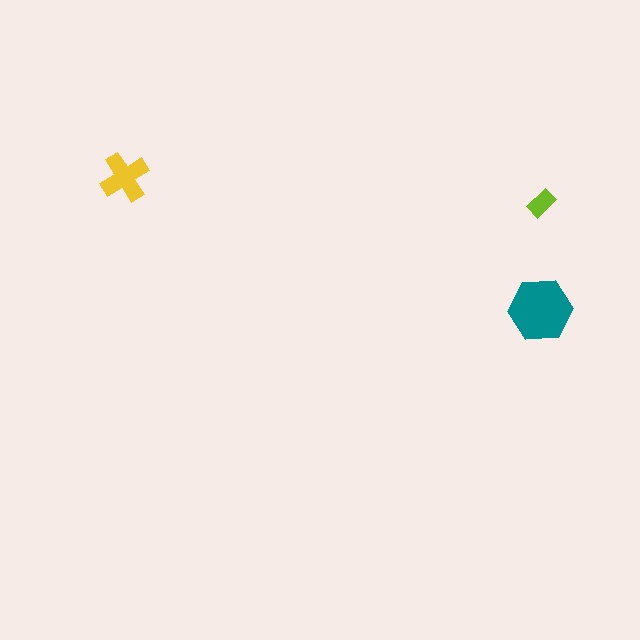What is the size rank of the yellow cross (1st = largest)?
2nd.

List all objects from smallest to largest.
The lime rectangle, the yellow cross, the teal hexagon.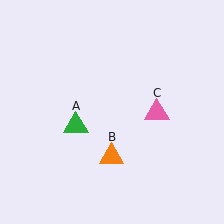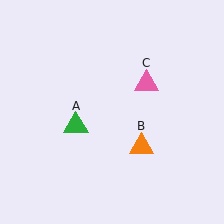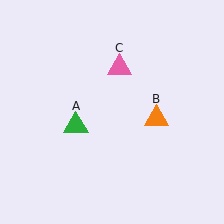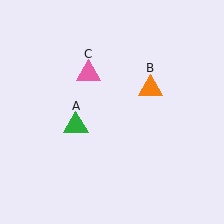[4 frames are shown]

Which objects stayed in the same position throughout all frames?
Green triangle (object A) remained stationary.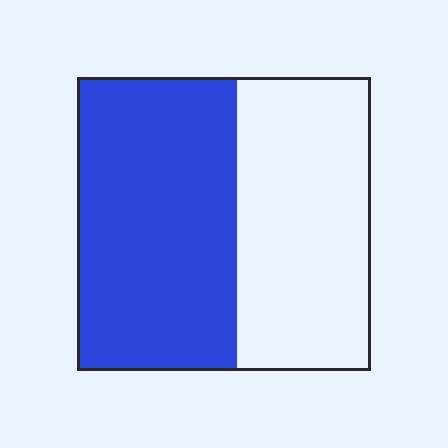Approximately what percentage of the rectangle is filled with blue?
Approximately 55%.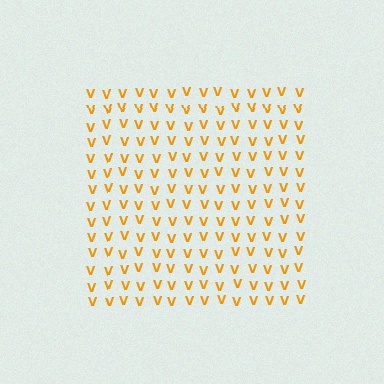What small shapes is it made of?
It is made of small letter V's.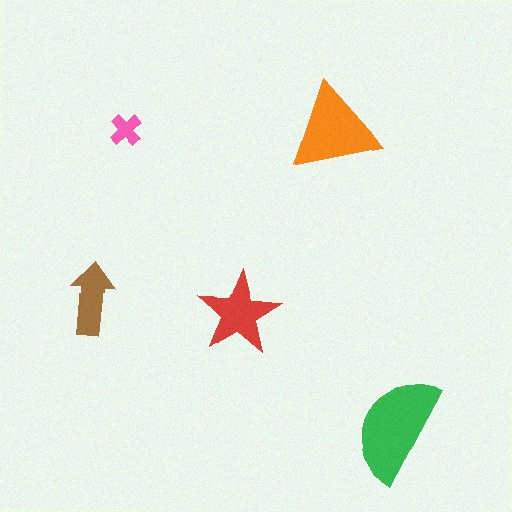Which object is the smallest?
The pink cross.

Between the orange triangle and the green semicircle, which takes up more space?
The green semicircle.